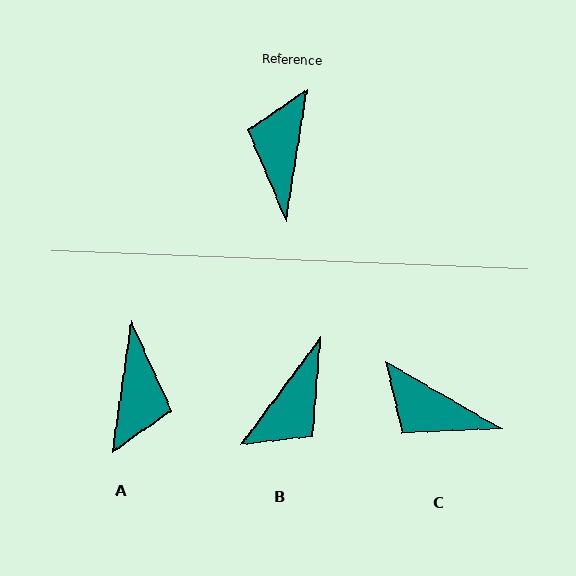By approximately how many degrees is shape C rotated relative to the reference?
Approximately 69 degrees counter-clockwise.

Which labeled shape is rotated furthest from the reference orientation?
A, about 179 degrees away.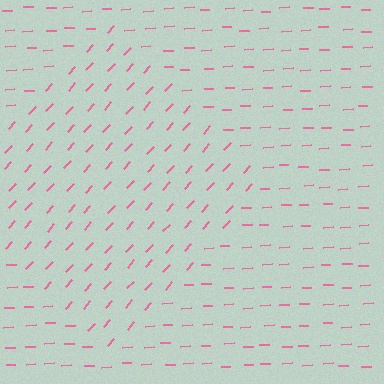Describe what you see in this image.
The image is filled with small pink line segments. A diamond region in the image has lines oriented differently from the surrounding lines, creating a visible texture boundary.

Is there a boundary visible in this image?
Yes, there is a texture boundary formed by a change in line orientation.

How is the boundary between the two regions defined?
The boundary is defined purely by a change in line orientation (approximately 45 degrees difference). All lines are the same color and thickness.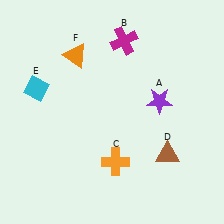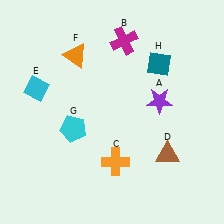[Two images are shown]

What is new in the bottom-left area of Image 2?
A cyan pentagon (G) was added in the bottom-left area of Image 2.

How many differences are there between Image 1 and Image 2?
There are 2 differences between the two images.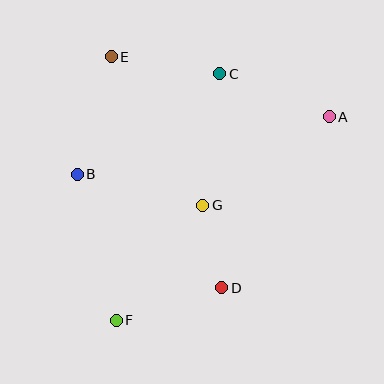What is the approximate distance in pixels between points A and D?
The distance between A and D is approximately 201 pixels.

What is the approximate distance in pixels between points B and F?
The distance between B and F is approximately 151 pixels.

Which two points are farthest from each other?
Points A and F are farthest from each other.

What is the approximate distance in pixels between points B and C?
The distance between B and C is approximately 174 pixels.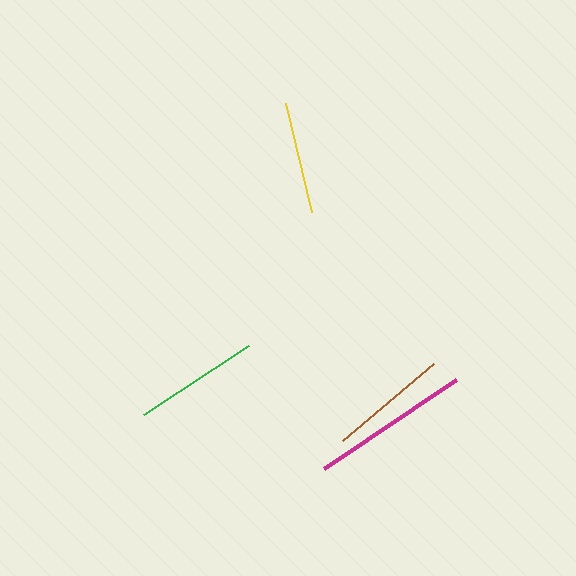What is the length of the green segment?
The green segment is approximately 125 pixels long.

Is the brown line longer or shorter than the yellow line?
The brown line is longer than the yellow line.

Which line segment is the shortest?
The yellow line is the shortest at approximately 113 pixels.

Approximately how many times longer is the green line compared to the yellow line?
The green line is approximately 1.1 times the length of the yellow line.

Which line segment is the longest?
The magenta line is the longest at approximately 159 pixels.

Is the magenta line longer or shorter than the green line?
The magenta line is longer than the green line.